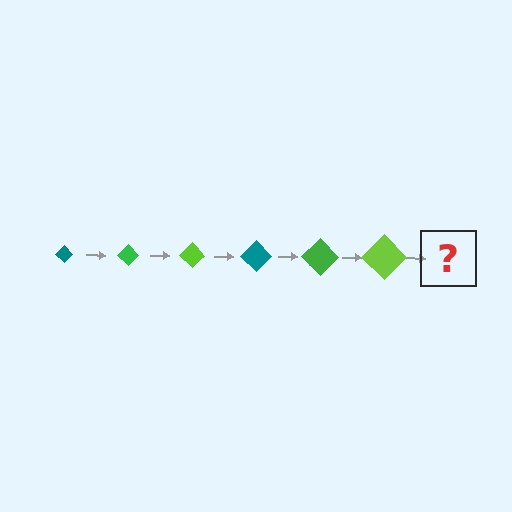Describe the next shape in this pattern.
It should be a teal diamond, larger than the previous one.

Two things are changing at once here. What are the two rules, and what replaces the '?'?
The two rules are that the diamond grows larger each step and the color cycles through teal, green, and lime. The '?' should be a teal diamond, larger than the previous one.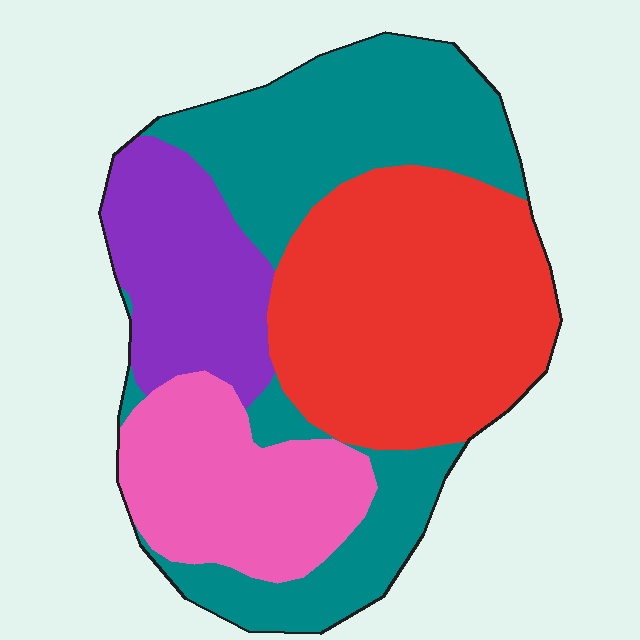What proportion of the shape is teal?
Teal takes up about one third (1/3) of the shape.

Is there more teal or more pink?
Teal.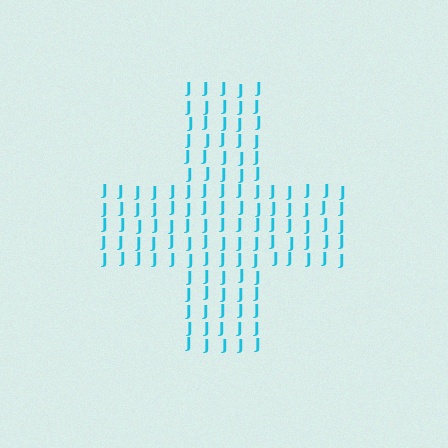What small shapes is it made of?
It is made of small letter J's.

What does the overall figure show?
The overall figure shows a cross.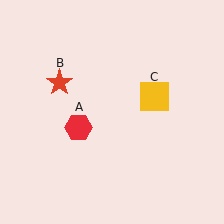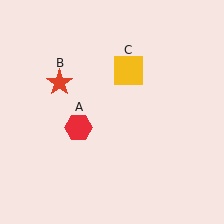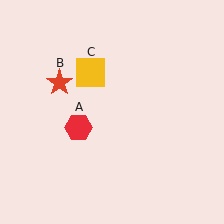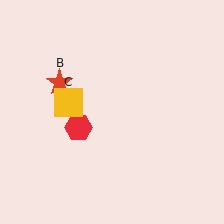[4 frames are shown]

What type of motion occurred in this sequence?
The yellow square (object C) rotated counterclockwise around the center of the scene.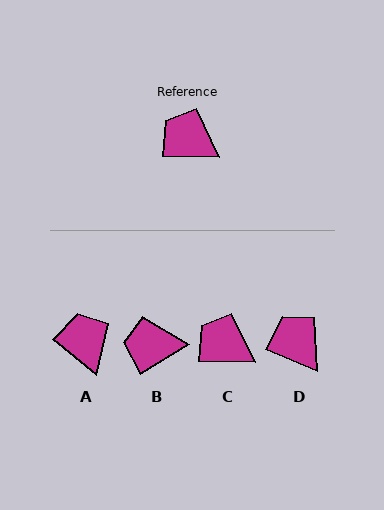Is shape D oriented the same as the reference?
No, it is off by about 23 degrees.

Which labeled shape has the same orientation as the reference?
C.